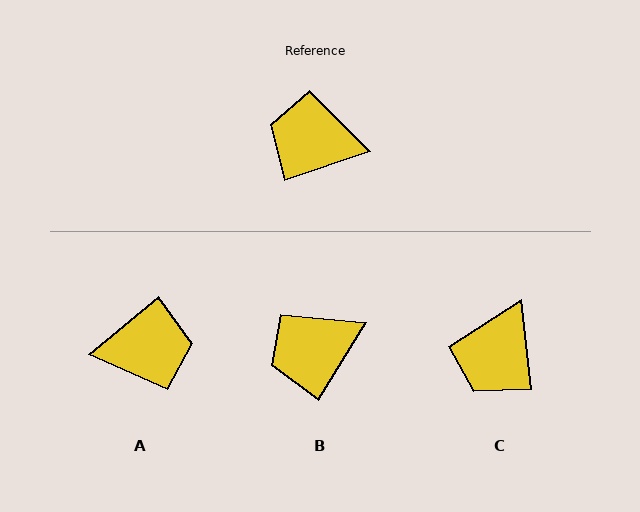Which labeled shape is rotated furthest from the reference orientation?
A, about 159 degrees away.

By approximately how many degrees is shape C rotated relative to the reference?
Approximately 78 degrees counter-clockwise.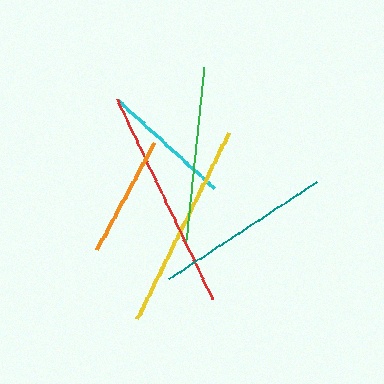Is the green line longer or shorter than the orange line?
The green line is longer than the orange line.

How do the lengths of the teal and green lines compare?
The teal and green lines are approximately the same length.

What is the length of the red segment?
The red segment is approximately 222 pixels long.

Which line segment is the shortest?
The orange line is the shortest at approximately 121 pixels.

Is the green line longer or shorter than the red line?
The red line is longer than the green line.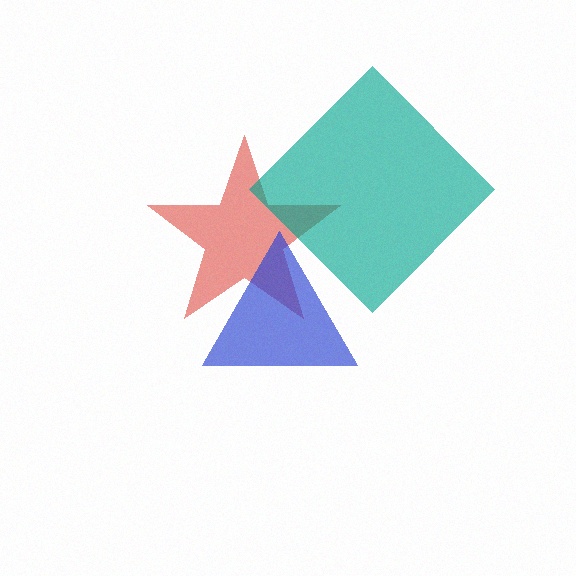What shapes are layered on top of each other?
The layered shapes are: a red star, a blue triangle, a teal diamond.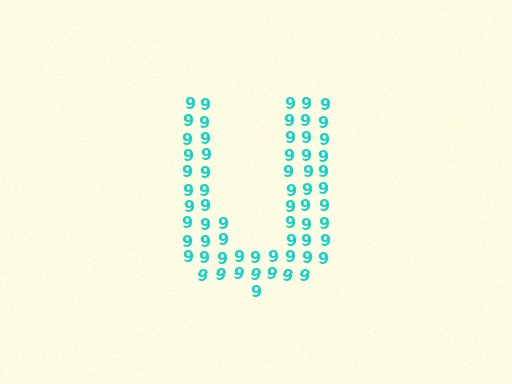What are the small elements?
The small elements are digit 9's.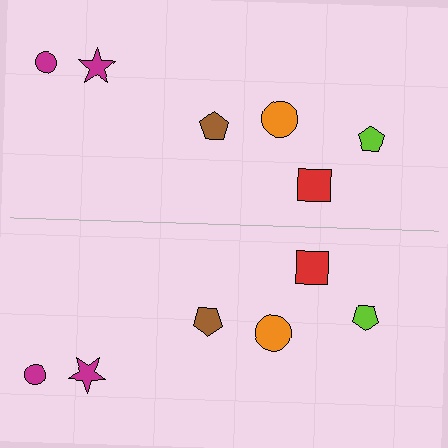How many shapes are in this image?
There are 12 shapes in this image.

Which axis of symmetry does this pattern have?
The pattern has a horizontal axis of symmetry running through the center of the image.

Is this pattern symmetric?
Yes, this pattern has bilateral (reflection) symmetry.